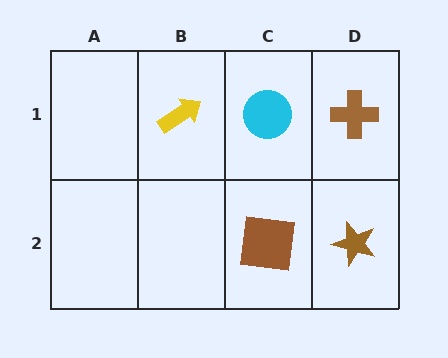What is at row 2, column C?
A brown square.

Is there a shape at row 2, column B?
No, that cell is empty.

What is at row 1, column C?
A cyan circle.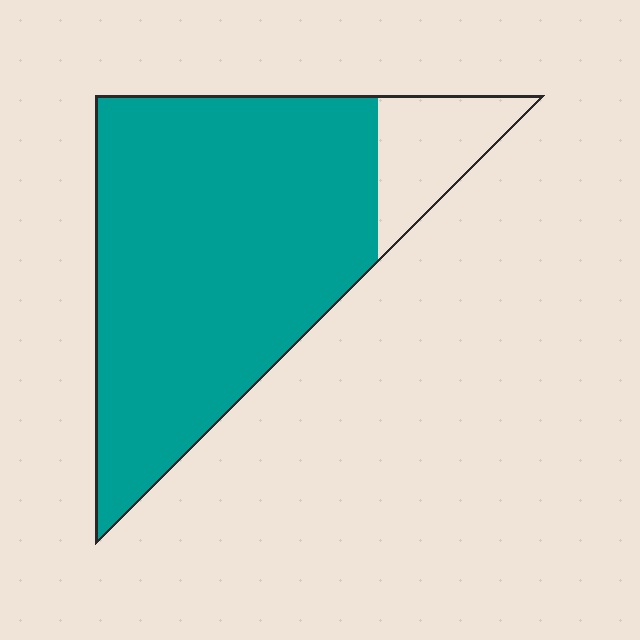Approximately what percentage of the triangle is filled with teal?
Approximately 85%.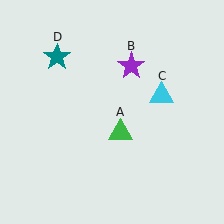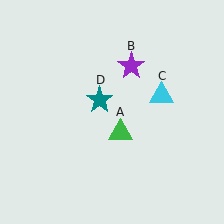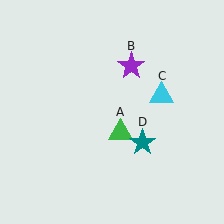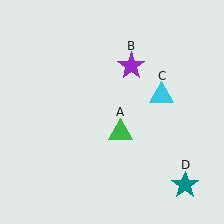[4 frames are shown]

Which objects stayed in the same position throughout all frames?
Green triangle (object A) and purple star (object B) and cyan triangle (object C) remained stationary.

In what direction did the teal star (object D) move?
The teal star (object D) moved down and to the right.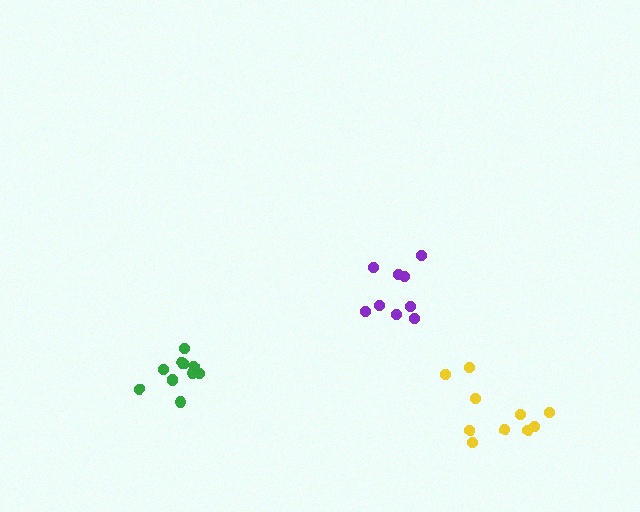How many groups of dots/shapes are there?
There are 3 groups.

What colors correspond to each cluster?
The clusters are colored: purple, green, yellow.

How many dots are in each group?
Group 1: 9 dots, Group 2: 11 dots, Group 3: 10 dots (30 total).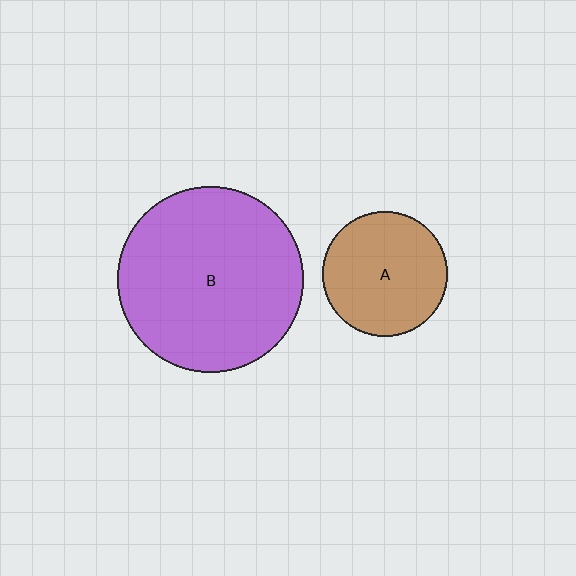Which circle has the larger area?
Circle B (purple).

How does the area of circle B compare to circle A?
Approximately 2.2 times.